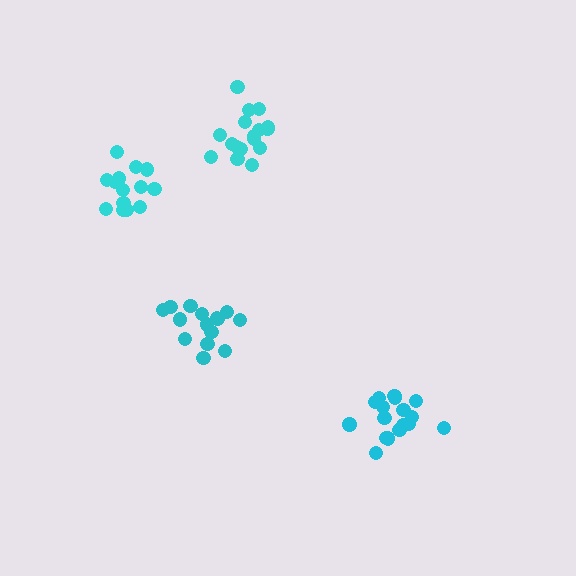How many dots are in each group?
Group 1: 17 dots, Group 2: 14 dots, Group 3: 15 dots, Group 4: 17 dots (63 total).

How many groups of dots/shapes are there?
There are 4 groups.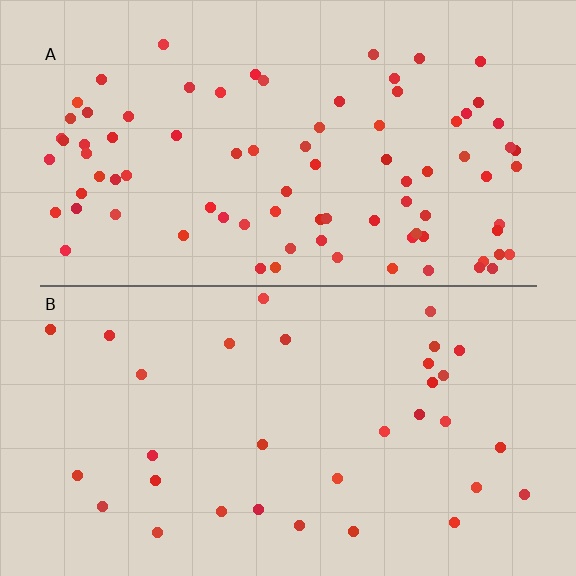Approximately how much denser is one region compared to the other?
Approximately 2.6× — region A over region B.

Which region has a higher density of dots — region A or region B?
A (the top).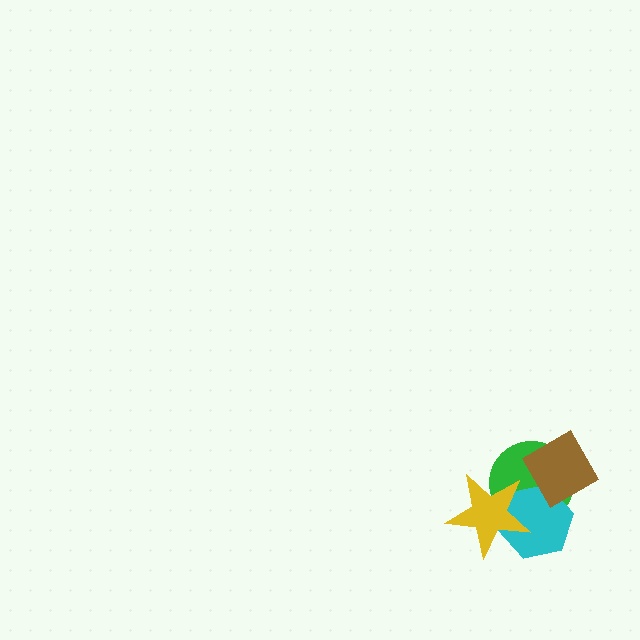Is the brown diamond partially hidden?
No, no other shape covers it.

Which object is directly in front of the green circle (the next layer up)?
The cyan hexagon is directly in front of the green circle.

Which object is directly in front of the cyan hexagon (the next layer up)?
The yellow star is directly in front of the cyan hexagon.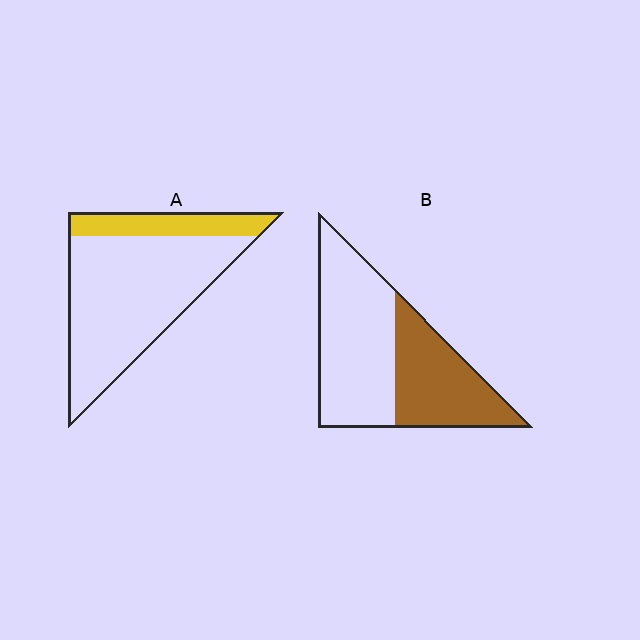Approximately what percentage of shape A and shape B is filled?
A is approximately 20% and B is approximately 40%.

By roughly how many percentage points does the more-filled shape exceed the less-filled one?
By roughly 20 percentage points (B over A).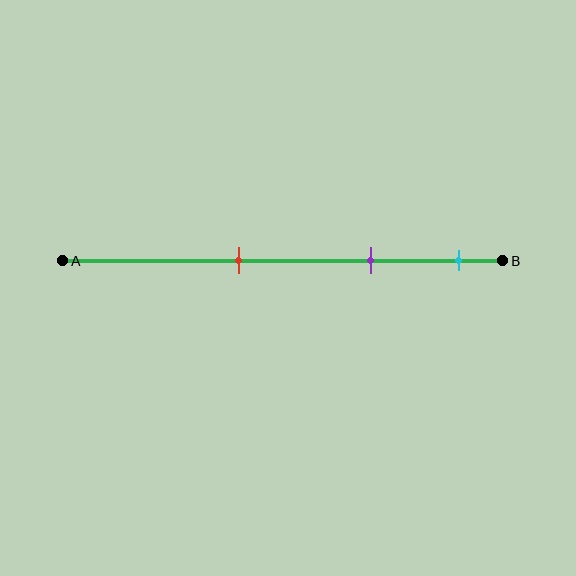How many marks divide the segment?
There are 3 marks dividing the segment.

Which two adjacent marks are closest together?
The purple and cyan marks are the closest adjacent pair.